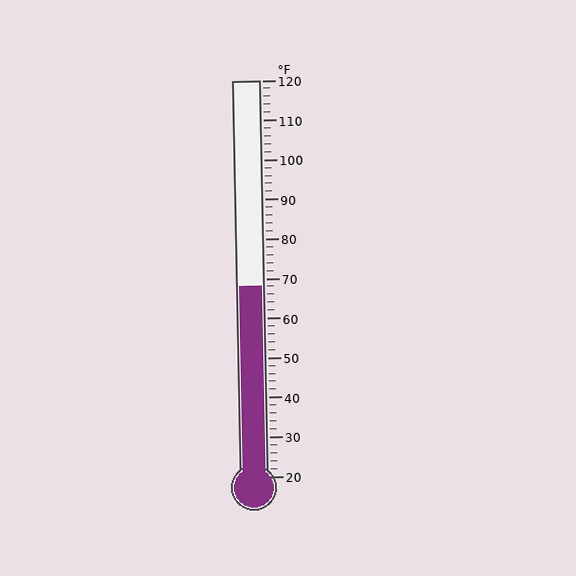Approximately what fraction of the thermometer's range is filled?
The thermometer is filled to approximately 50% of its range.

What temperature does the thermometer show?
The thermometer shows approximately 68°F.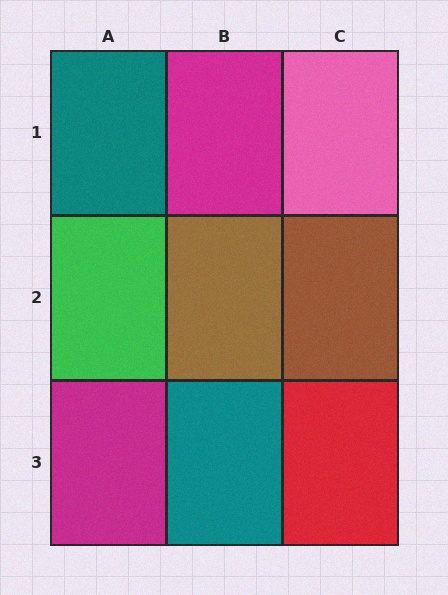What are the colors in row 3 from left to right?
Magenta, teal, red.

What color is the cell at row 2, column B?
Brown.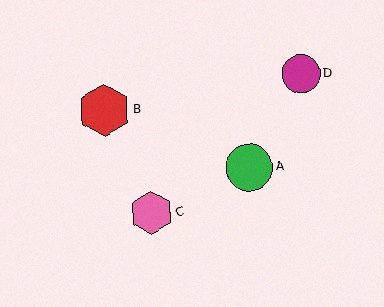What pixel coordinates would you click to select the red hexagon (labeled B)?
Click at (104, 110) to select the red hexagon B.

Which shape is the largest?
The red hexagon (labeled B) is the largest.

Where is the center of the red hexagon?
The center of the red hexagon is at (104, 110).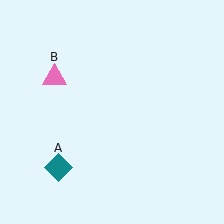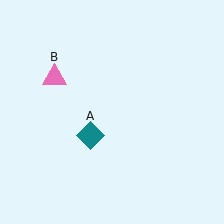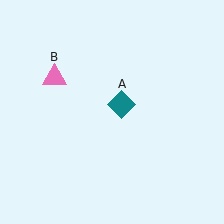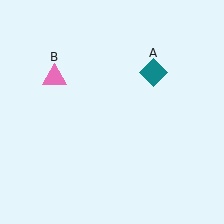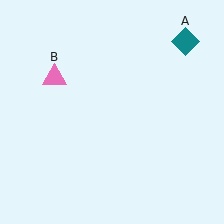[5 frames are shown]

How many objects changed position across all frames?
1 object changed position: teal diamond (object A).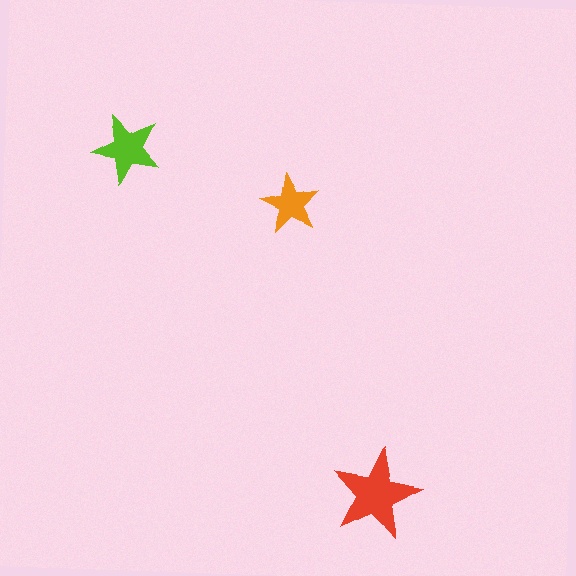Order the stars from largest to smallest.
the red one, the lime one, the orange one.